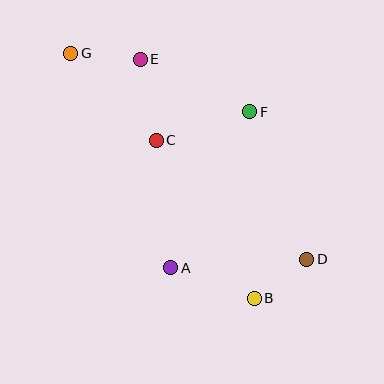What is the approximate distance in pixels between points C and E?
The distance between C and E is approximately 82 pixels.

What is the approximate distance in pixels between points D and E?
The distance between D and E is approximately 260 pixels.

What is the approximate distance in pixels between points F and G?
The distance between F and G is approximately 188 pixels.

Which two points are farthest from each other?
Points D and G are farthest from each other.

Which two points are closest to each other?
Points B and D are closest to each other.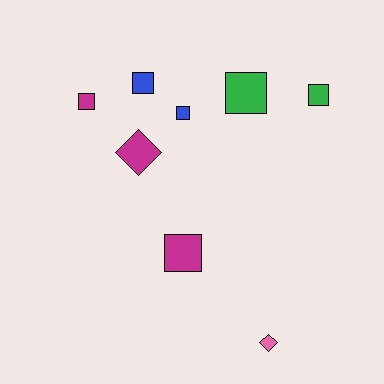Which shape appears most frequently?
Square, with 6 objects.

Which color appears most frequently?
Magenta, with 3 objects.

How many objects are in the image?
There are 8 objects.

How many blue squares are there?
There are 2 blue squares.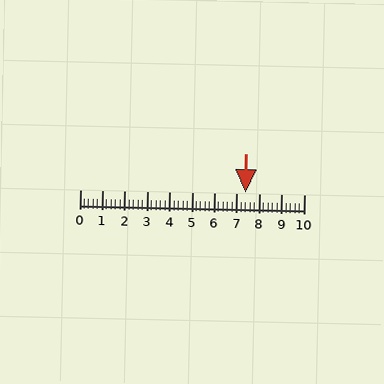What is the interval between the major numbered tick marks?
The major tick marks are spaced 1 units apart.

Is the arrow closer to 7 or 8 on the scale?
The arrow is closer to 7.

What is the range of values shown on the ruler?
The ruler shows values from 0 to 10.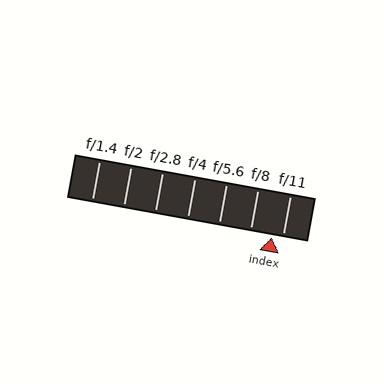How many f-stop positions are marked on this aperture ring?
There are 7 f-stop positions marked.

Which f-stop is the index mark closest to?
The index mark is closest to f/11.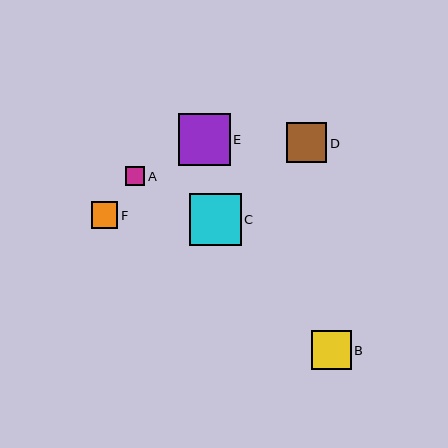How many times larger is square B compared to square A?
Square B is approximately 2.1 times the size of square A.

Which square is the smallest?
Square A is the smallest with a size of approximately 19 pixels.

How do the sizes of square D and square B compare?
Square D and square B are approximately the same size.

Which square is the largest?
Square E is the largest with a size of approximately 52 pixels.